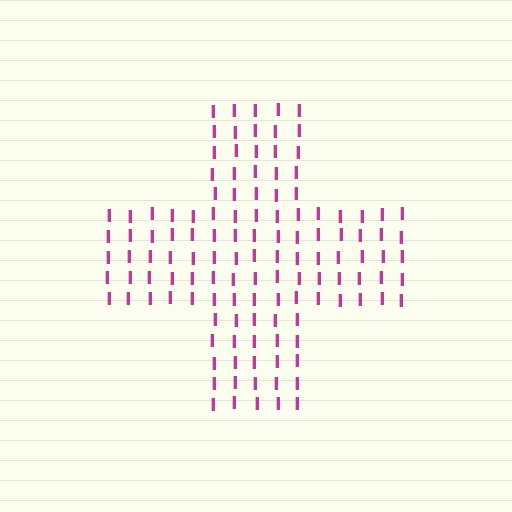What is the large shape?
The large shape is a cross.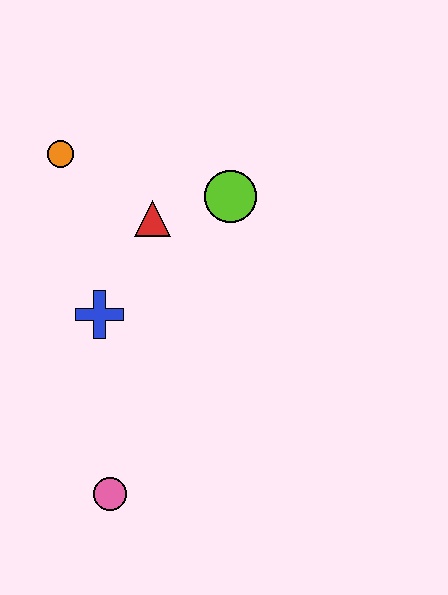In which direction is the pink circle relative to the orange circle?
The pink circle is below the orange circle.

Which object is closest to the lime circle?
The red triangle is closest to the lime circle.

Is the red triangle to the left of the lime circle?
Yes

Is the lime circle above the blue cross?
Yes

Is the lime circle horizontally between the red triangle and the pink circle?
No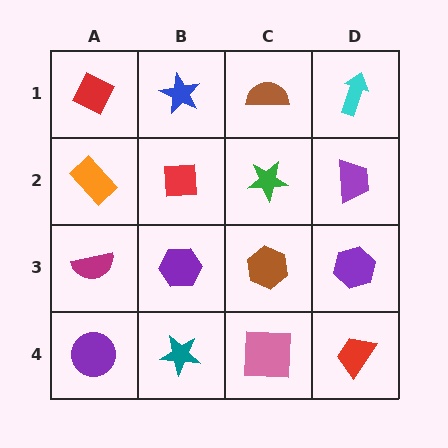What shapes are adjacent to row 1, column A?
An orange rectangle (row 2, column A), a blue star (row 1, column B).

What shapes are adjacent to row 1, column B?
A red square (row 2, column B), a red diamond (row 1, column A), a brown semicircle (row 1, column C).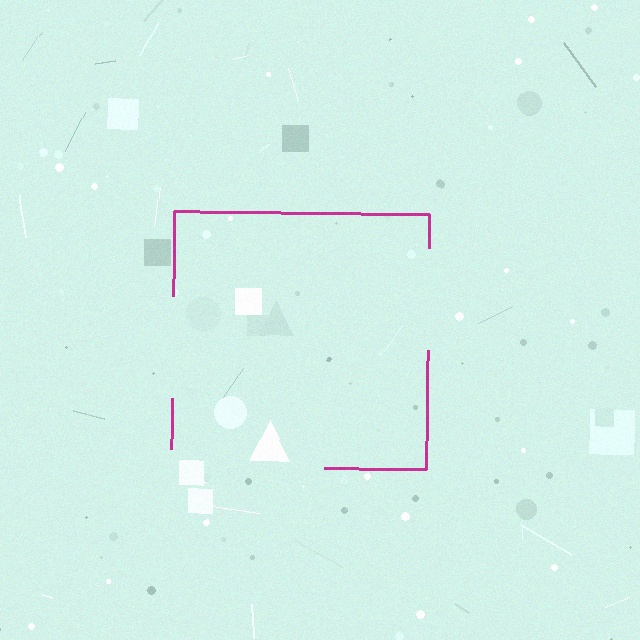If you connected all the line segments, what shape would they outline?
They would outline a square.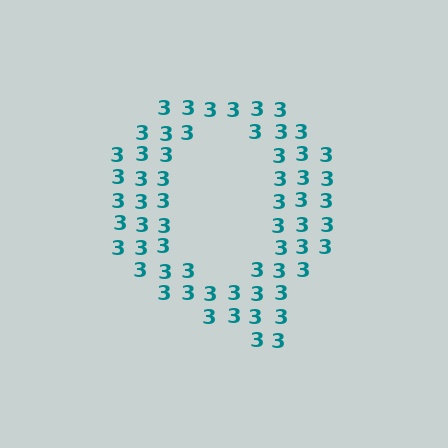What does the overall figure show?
The overall figure shows the letter Q.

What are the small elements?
The small elements are digit 3's.